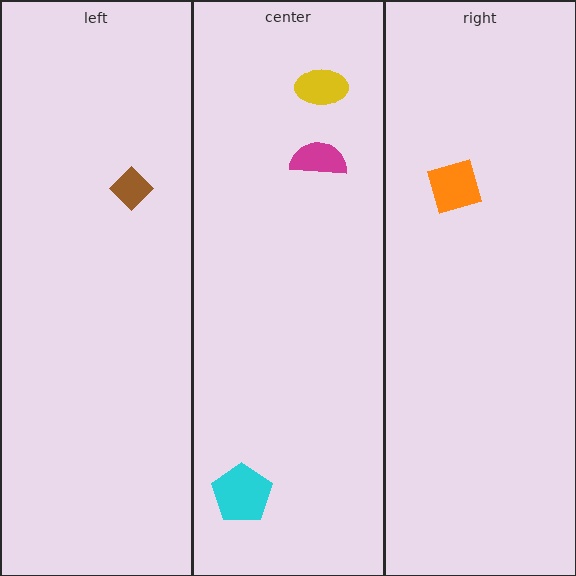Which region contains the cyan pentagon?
The center region.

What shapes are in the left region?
The brown diamond.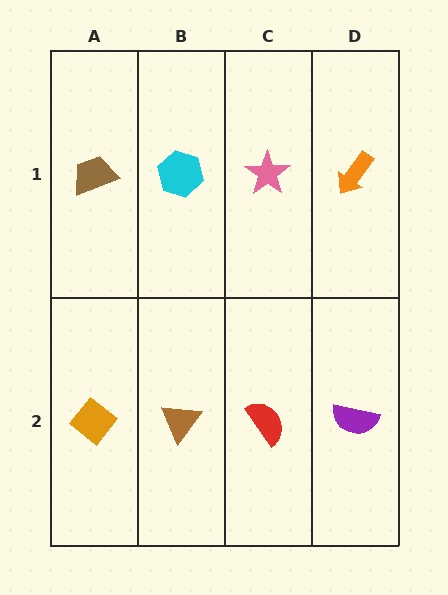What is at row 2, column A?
An orange diamond.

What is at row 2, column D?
A purple semicircle.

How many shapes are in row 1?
4 shapes.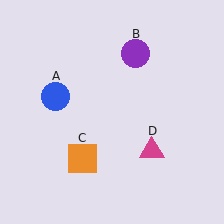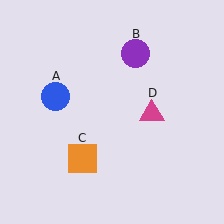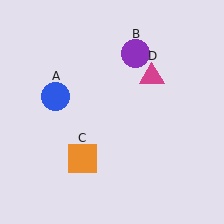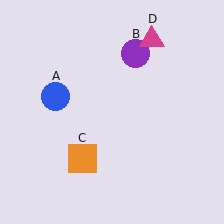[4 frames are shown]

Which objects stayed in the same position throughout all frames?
Blue circle (object A) and purple circle (object B) and orange square (object C) remained stationary.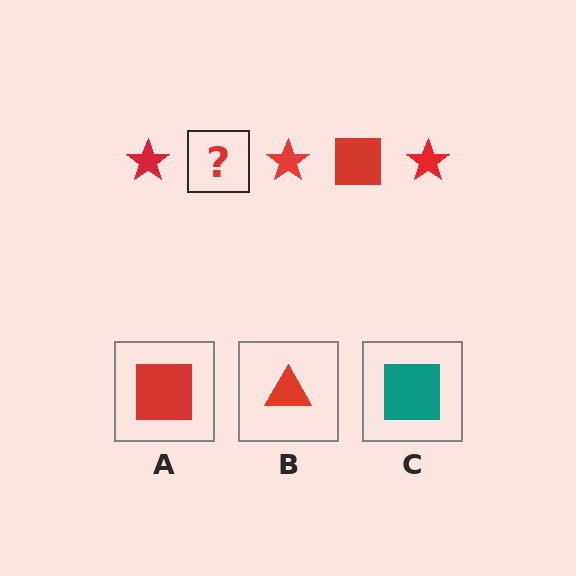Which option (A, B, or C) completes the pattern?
A.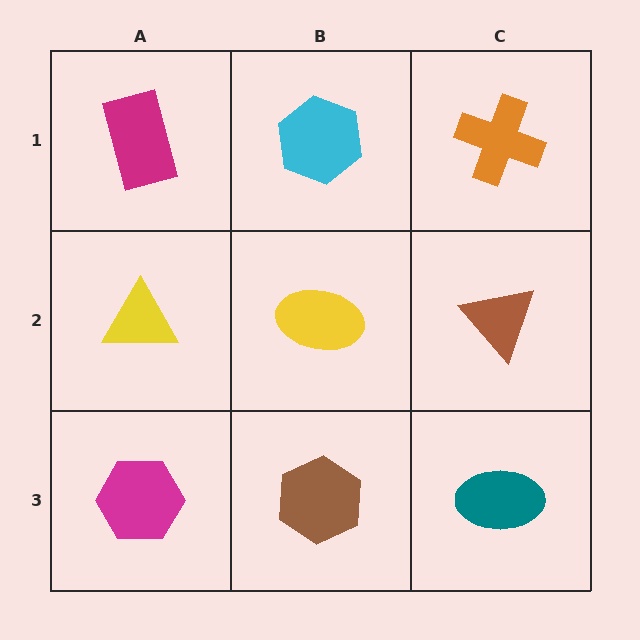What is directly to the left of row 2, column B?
A yellow triangle.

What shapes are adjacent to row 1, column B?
A yellow ellipse (row 2, column B), a magenta rectangle (row 1, column A), an orange cross (row 1, column C).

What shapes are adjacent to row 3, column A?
A yellow triangle (row 2, column A), a brown hexagon (row 3, column B).